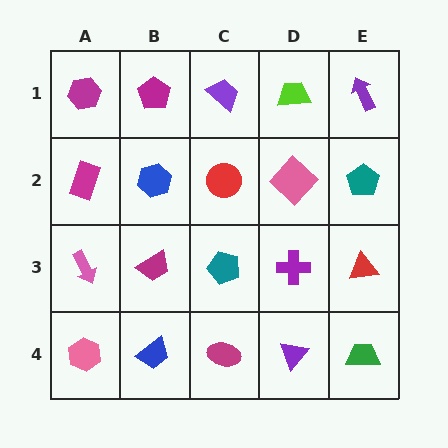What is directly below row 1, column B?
A blue hexagon.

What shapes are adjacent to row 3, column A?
A magenta rectangle (row 2, column A), a pink hexagon (row 4, column A), a magenta trapezoid (row 3, column B).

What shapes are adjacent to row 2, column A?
A magenta hexagon (row 1, column A), a pink arrow (row 3, column A), a blue hexagon (row 2, column B).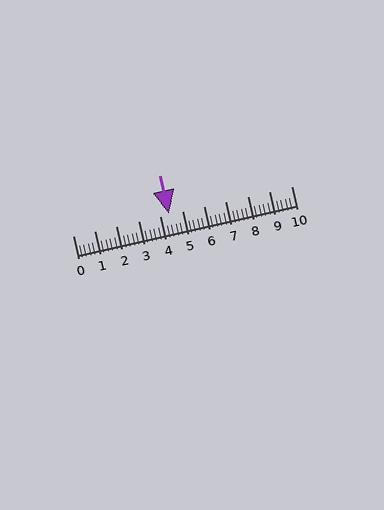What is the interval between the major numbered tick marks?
The major tick marks are spaced 1 units apart.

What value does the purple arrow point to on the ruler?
The purple arrow points to approximately 4.4.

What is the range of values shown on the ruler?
The ruler shows values from 0 to 10.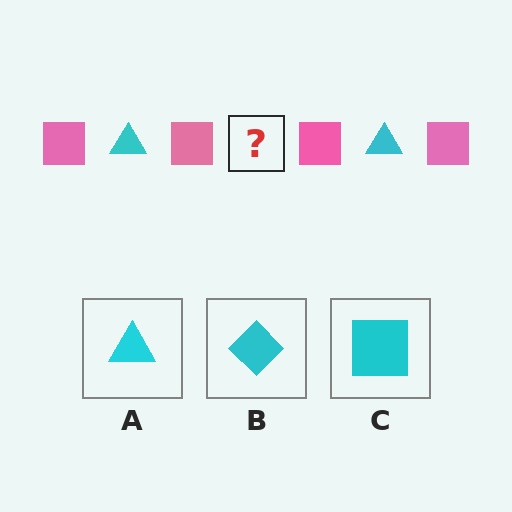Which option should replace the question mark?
Option A.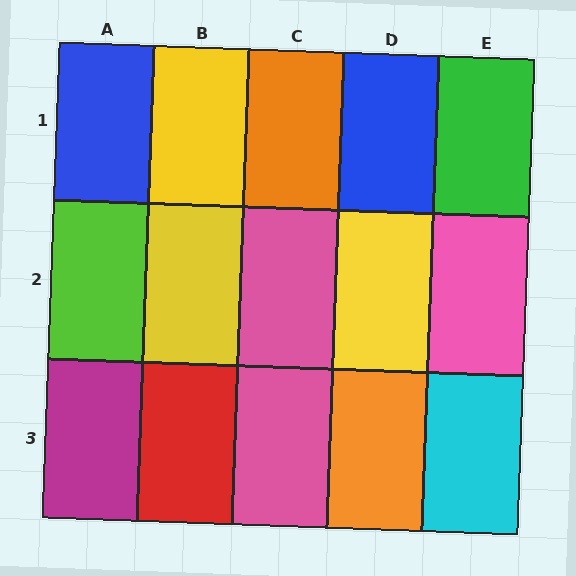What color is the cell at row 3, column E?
Cyan.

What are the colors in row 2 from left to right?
Lime, yellow, pink, yellow, pink.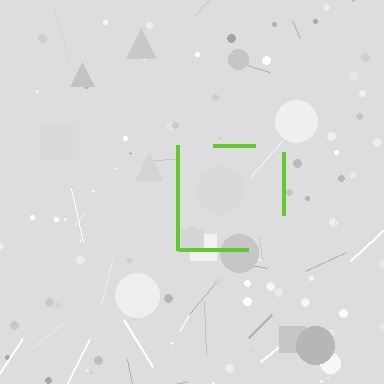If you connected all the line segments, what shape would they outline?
They would outline a square.